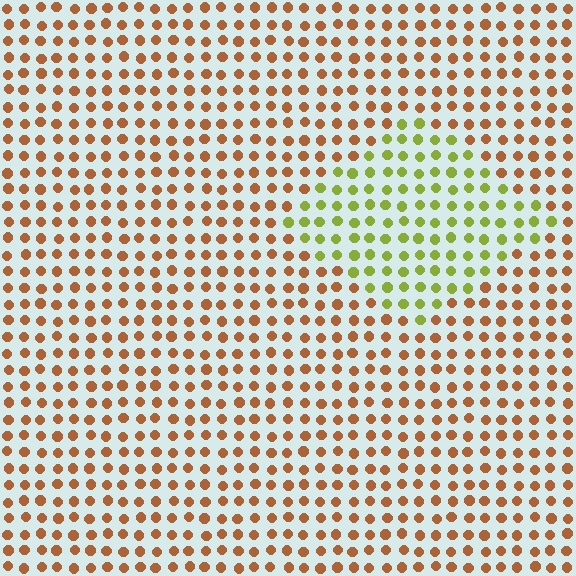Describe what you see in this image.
The image is filled with small brown elements in a uniform arrangement. A diamond-shaped region is visible where the elements are tinted to a slightly different hue, forming a subtle color boundary.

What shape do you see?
I see a diamond.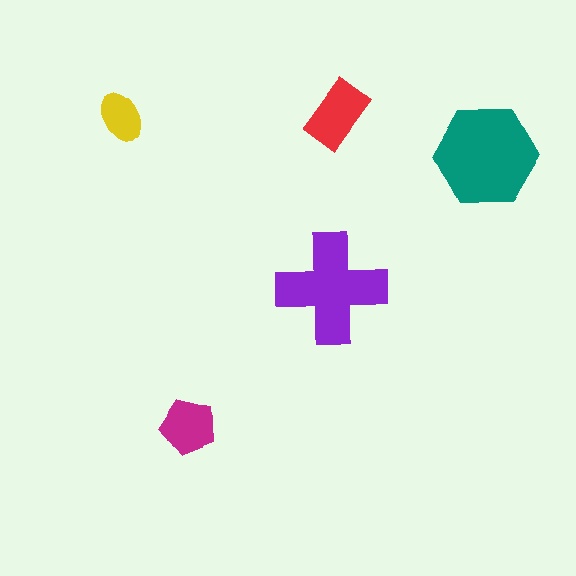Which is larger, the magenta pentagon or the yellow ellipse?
The magenta pentagon.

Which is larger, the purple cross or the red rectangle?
The purple cross.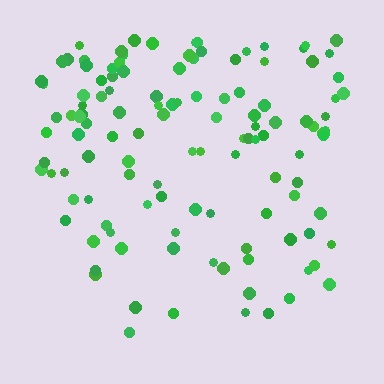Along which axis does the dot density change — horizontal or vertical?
Vertical.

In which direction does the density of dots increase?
From bottom to top, with the top side densest.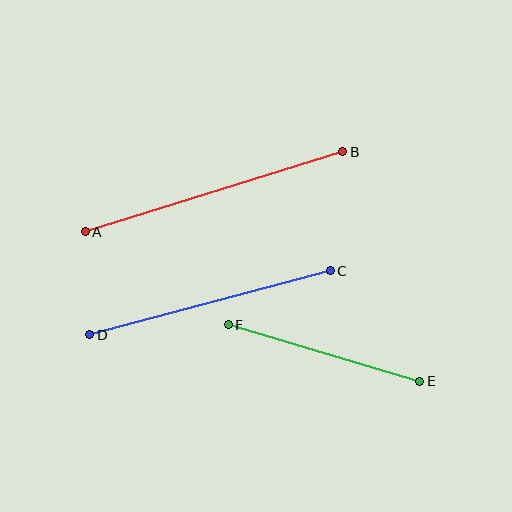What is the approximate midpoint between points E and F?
The midpoint is at approximately (324, 353) pixels.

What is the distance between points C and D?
The distance is approximately 249 pixels.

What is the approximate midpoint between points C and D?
The midpoint is at approximately (210, 303) pixels.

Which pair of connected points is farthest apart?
Points A and B are farthest apart.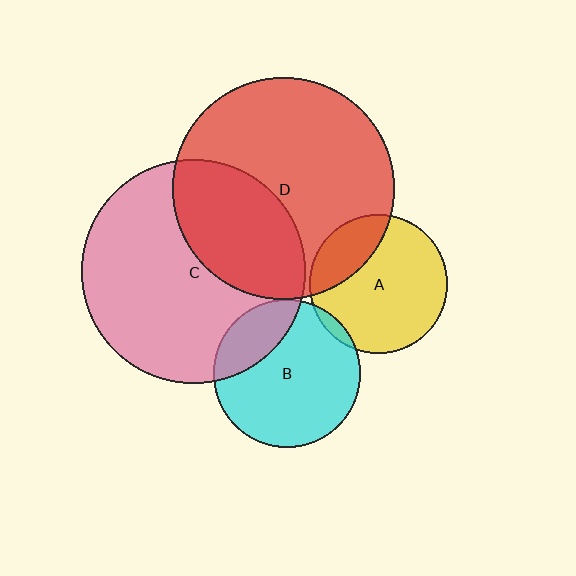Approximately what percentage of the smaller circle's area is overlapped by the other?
Approximately 25%.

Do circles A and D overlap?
Yes.